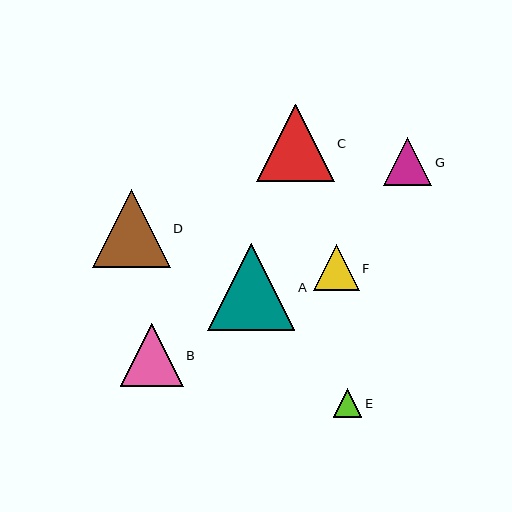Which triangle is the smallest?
Triangle E is the smallest with a size of approximately 28 pixels.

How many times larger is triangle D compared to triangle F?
Triangle D is approximately 1.7 times the size of triangle F.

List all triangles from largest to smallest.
From largest to smallest: A, D, C, B, G, F, E.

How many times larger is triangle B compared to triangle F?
Triangle B is approximately 1.4 times the size of triangle F.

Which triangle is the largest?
Triangle A is the largest with a size of approximately 87 pixels.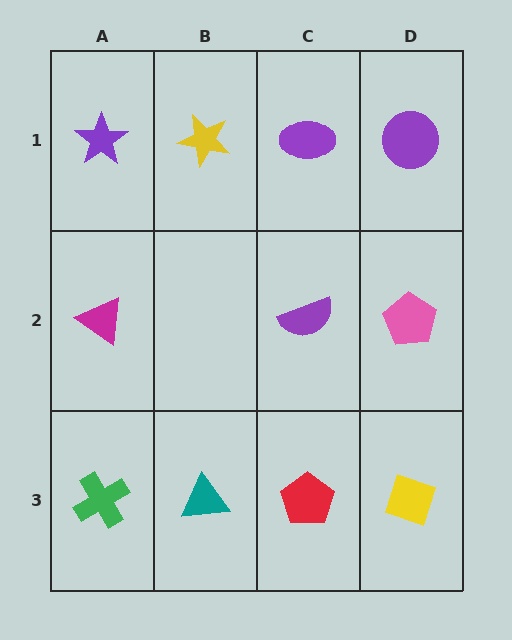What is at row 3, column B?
A teal triangle.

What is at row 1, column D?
A purple circle.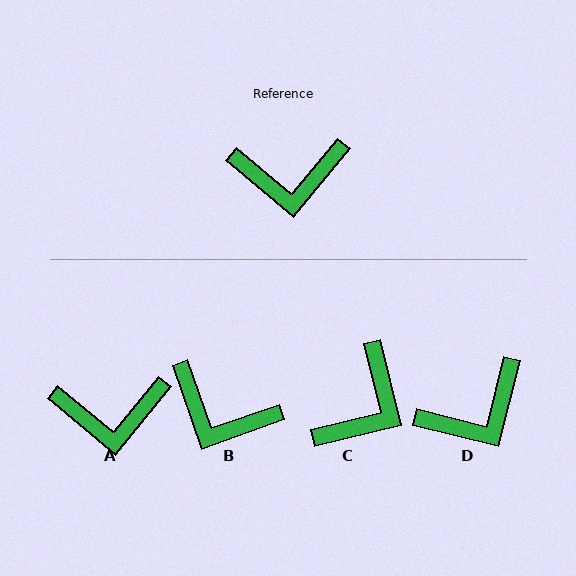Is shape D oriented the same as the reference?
No, it is off by about 26 degrees.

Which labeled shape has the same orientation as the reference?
A.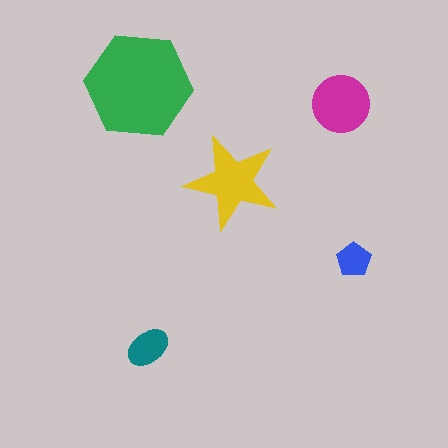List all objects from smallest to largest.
The blue pentagon, the teal ellipse, the magenta circle, the yellow star, the green hexagon.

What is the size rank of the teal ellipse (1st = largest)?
4th.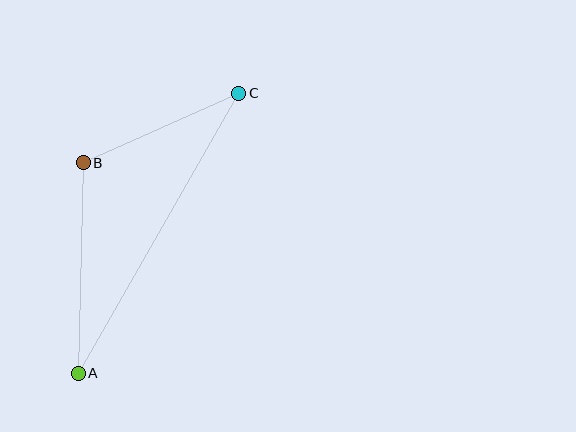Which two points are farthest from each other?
Points A and C are farthest from each other.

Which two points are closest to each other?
Points B and C are closest to each other.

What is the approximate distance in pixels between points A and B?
The distance between A and B is approximately 211 pixels.